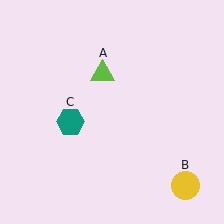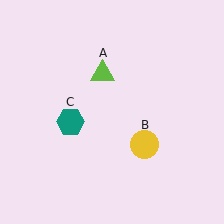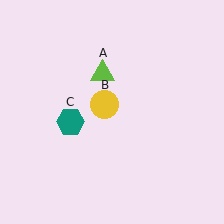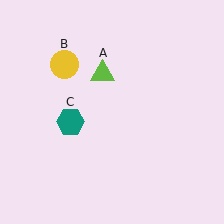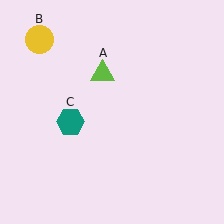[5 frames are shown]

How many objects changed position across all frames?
1 object changed position: yellow circle (object B).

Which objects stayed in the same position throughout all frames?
Lime triangle (object A) and teal hexagon (object C) remained stationary.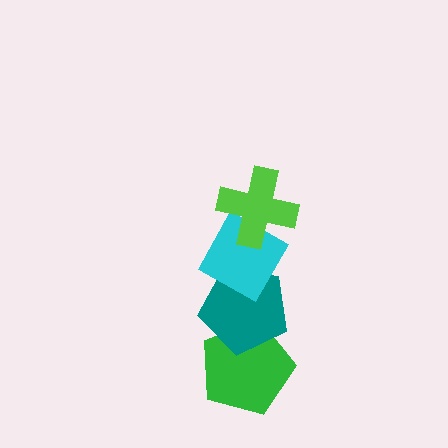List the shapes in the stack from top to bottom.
From top to bottom: the lime cross, the cyan diamond, the teal pentagon, the green pentagon.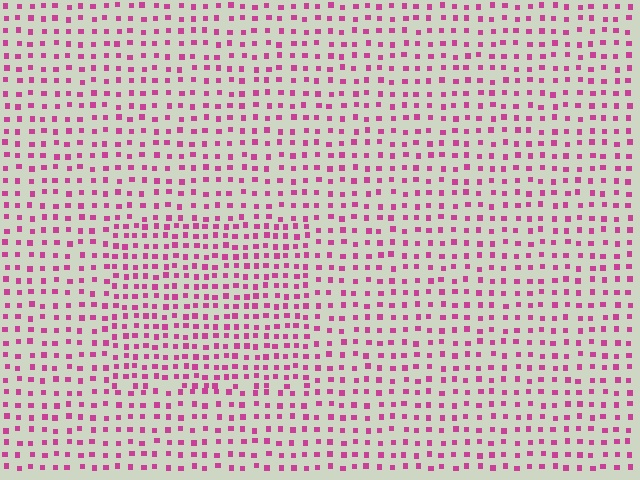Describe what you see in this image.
The image contains small magenta elements arranged at two different densities. A rectangle-shaped region is visible where the elements are more densely packed than the surrounding area.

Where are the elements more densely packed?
The elements are more densely packed inside the rectangle boundary.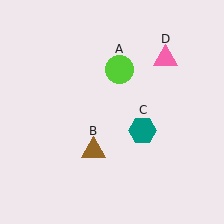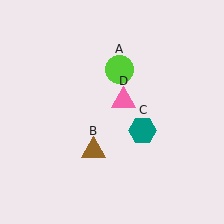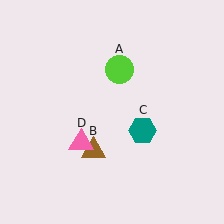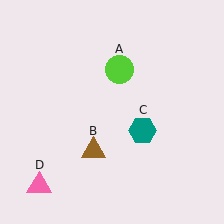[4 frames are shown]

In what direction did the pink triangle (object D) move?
The pink triangle (object D) moved down and to the left.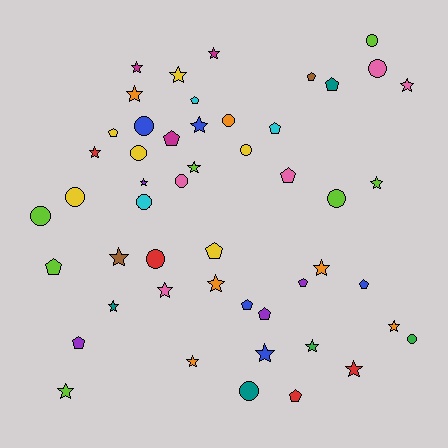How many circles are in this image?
There are 14 circles.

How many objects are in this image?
There are 50 objects.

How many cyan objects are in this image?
There are 3 cyan objects.